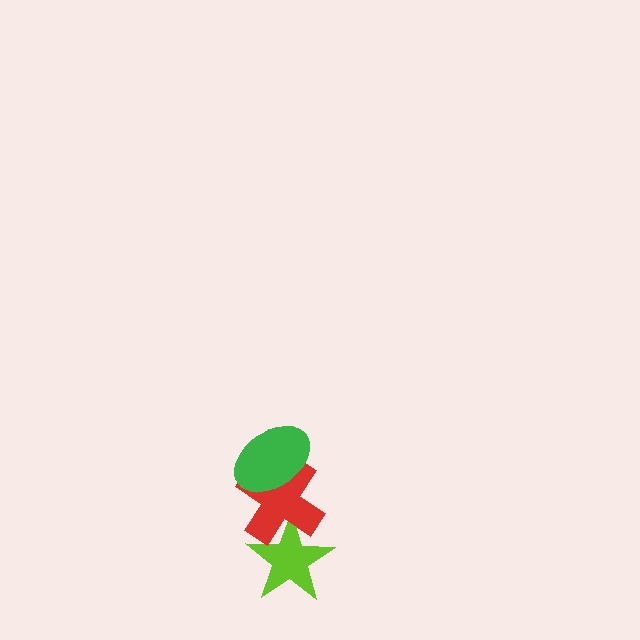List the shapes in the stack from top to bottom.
From top to bottom: the green ellipse, the red cross, the lime star.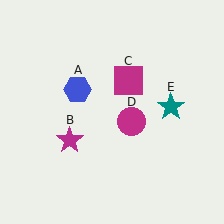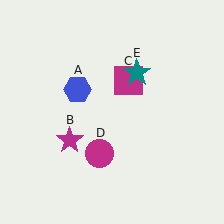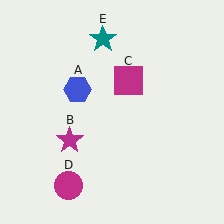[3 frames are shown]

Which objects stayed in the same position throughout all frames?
Blue hexagon (object A) and magenta star (object B) and magenta square (object C) remained stationary.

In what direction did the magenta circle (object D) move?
The magenta circle (object D) moved down and to the left.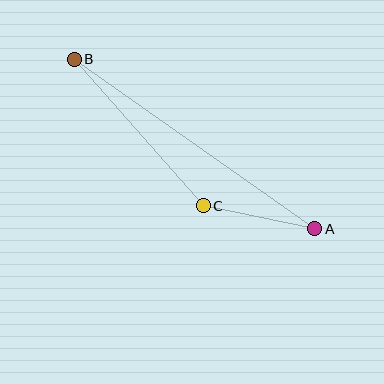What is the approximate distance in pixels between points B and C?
The distance between B and C is approximately 195 pixels.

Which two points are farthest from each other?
Points A and B are farthest from each other.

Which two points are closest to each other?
Points A and C are closest to each other.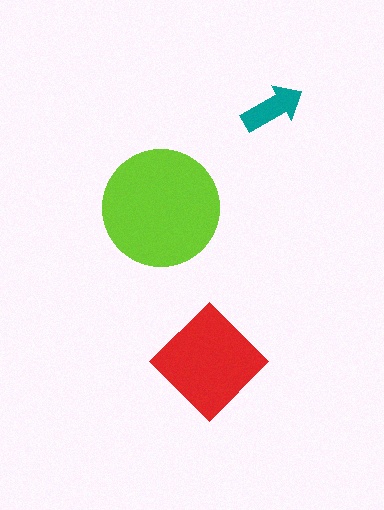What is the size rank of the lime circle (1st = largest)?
1st.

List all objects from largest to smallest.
The lime circle, the red diamond, the teal arrow.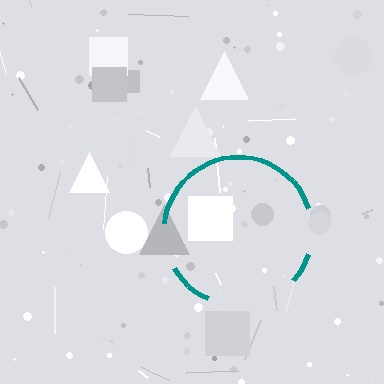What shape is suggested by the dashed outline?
The dashed outline suggests a circle.